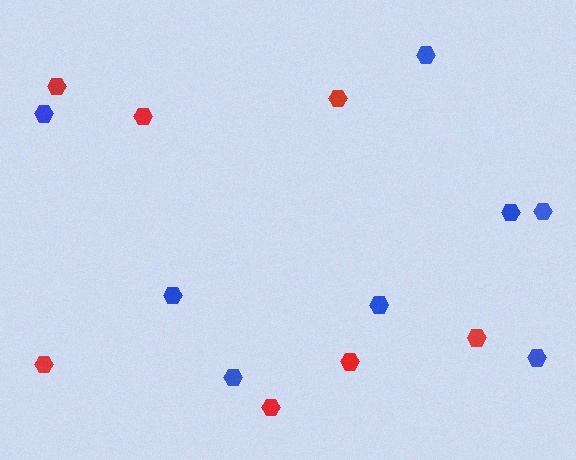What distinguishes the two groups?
There are 2 groups: one group of blue hexagons (8) and one group of red hexagons (7).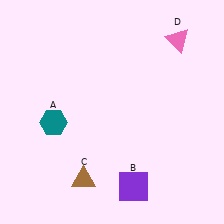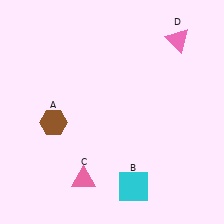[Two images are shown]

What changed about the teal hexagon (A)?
In Image 1, A is teal. In Image 2, it changed to brown.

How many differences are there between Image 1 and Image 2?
There are 3 differences between the two images.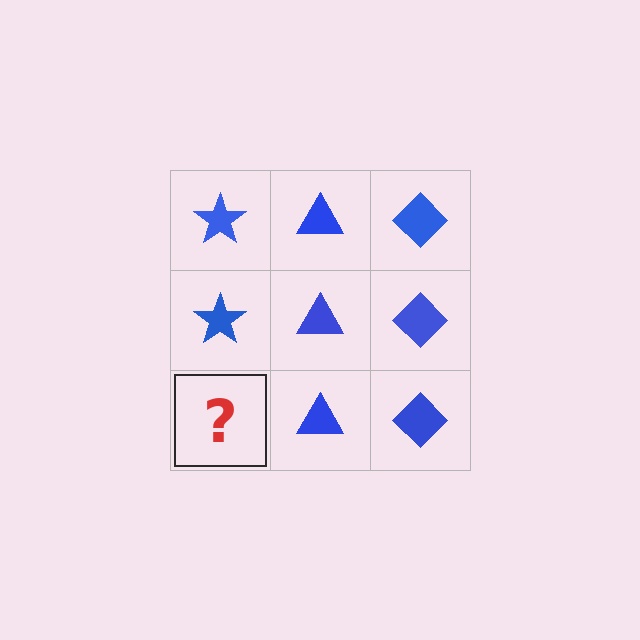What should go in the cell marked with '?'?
The missing cell should contain a blue star.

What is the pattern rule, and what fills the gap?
The rule is that each column has a consistent shape. The gap should be filled with a blue star.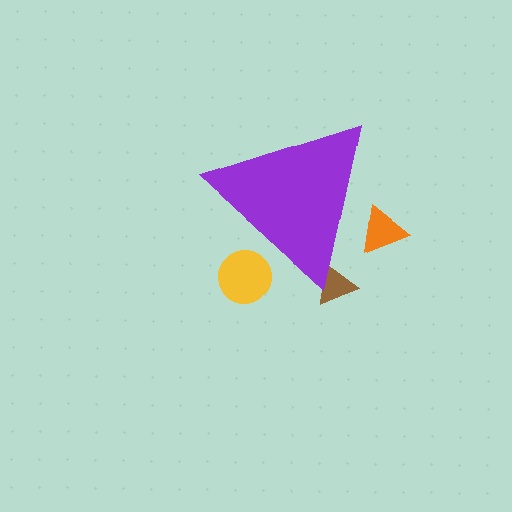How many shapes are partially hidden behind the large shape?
3 shapes are partially hidden.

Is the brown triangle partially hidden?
Yes, the brown triangle is partially hidden behind the purple triangle.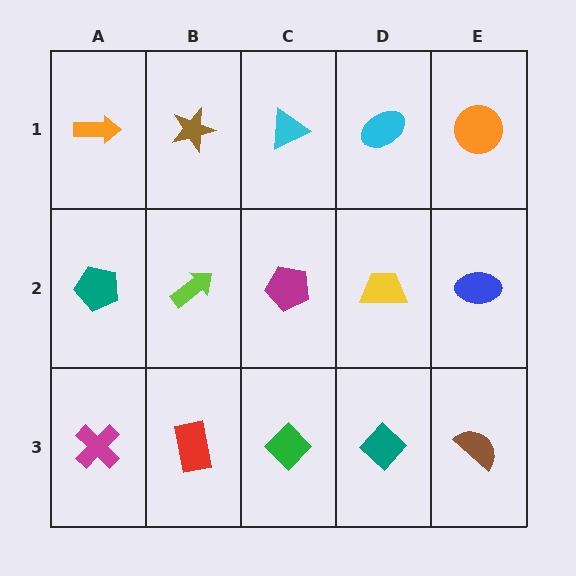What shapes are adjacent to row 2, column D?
A cyan ellipse (row 1, column D), a teal diamond (row 3, column D), a magenta pentagon (row 2, column C), a blue ellipse (row 2, column E).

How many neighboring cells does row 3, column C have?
3.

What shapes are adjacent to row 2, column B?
A brown star (row 1, column B), a red rectangle (row 3, column B), a teal pentagon (row 2, column A), a magenta pentagon (row 2, column C).